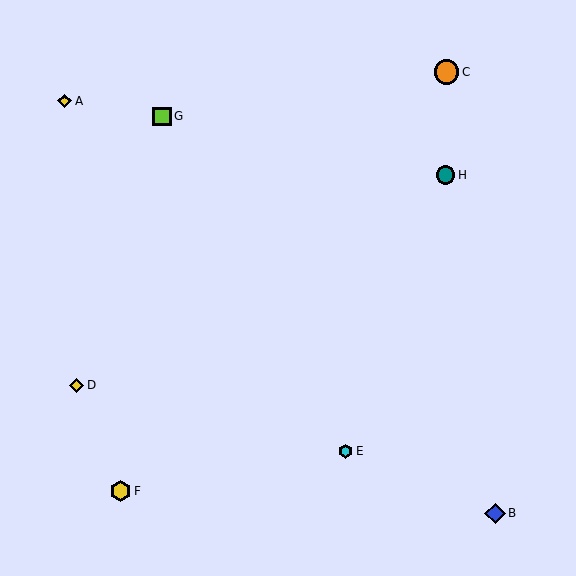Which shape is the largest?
The orange circle (labeled C) is the largest.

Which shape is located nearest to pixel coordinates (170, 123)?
The lime square (labeled G) at (162, 116) is nearest to that location.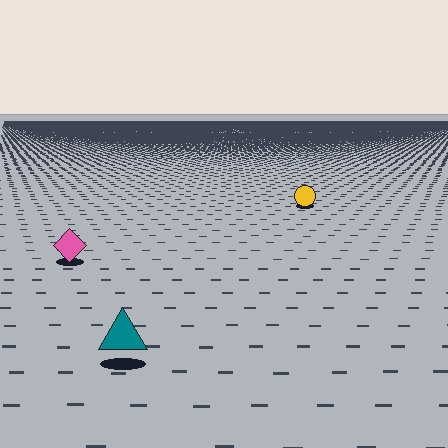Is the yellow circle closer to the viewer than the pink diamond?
No. The pink diamond is closer — you can tell from the texture gradient: the ground texture is coarser near it.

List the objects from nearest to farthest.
From nearest to farthest: the teal triangle, the pink diamond, the yellow circle.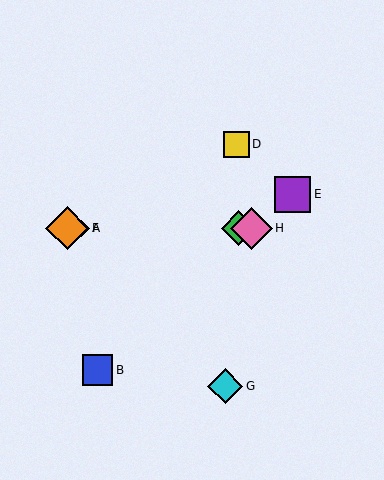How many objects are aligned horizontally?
4 objects (A, C, F, H) are aligned horizontally.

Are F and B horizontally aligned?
No, F is at y≈228 and B is at y≈370.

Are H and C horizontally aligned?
Yes, both are at y≈228.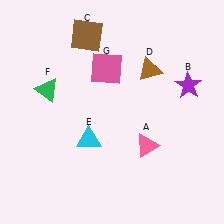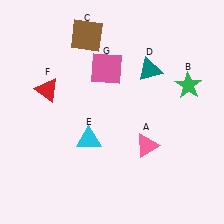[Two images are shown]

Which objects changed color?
B changed from purple to green. D changed from brown to teal. F changed from green to red.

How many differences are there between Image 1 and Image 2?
There are 3 differences between the two images.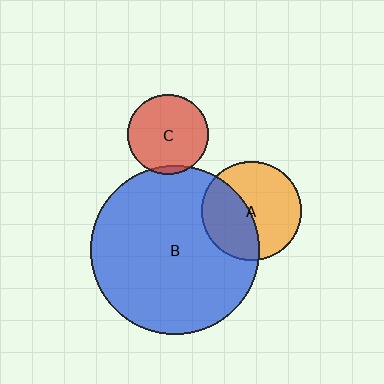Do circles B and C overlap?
Yes.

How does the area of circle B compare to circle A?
Approximately 2.9 times.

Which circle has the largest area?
Circle B (blue).